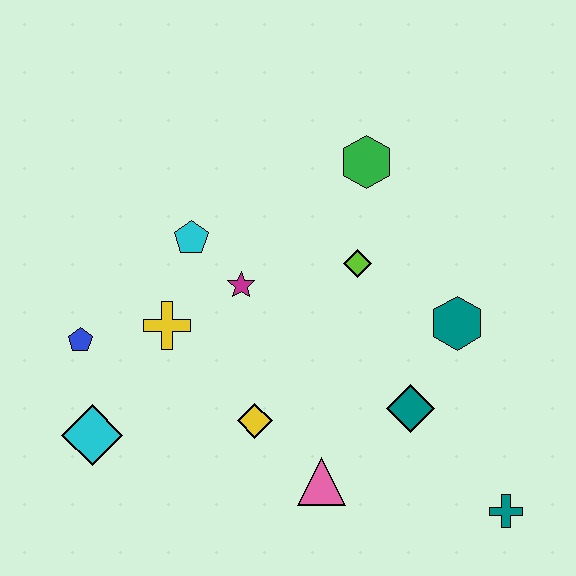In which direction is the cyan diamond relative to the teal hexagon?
The cyan diamond is to the left of the teal hexagon.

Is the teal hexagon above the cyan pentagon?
No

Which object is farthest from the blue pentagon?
The teal cross is farthest from the blue pentagon.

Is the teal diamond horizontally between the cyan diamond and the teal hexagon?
Yes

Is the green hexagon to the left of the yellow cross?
No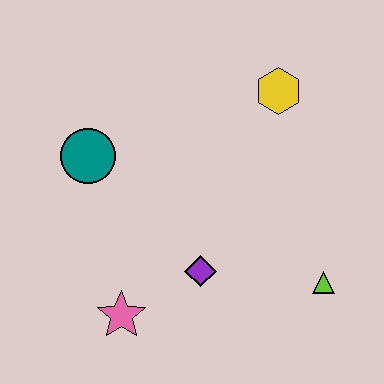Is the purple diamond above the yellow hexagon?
No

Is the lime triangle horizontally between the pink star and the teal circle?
No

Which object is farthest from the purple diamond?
The yellow hexagon is farthest from the purple diamond.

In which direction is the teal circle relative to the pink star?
The teal circle is above the pink star.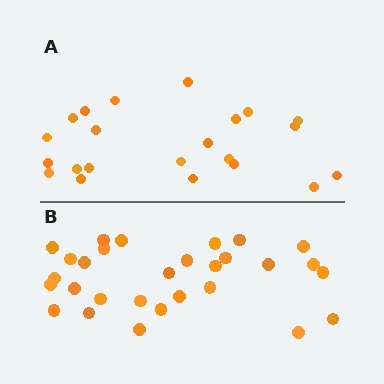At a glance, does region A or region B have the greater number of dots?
Region B (the bottom region) has more dots.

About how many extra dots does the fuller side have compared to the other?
Region B has roughly 8 or so more dots than region A.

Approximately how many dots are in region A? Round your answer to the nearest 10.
About 20 dots. (The exact count is 22, which rounds to 20.)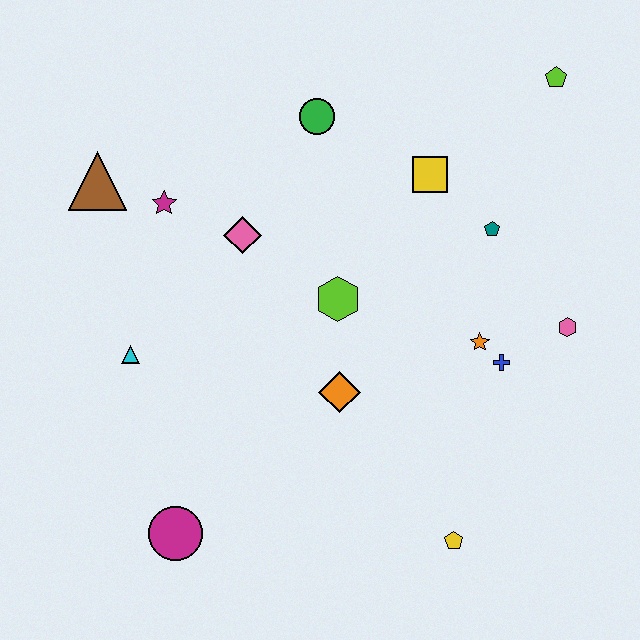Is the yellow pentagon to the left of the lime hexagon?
No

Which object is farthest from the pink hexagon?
The brown triangle is farthest from the pink hexagon.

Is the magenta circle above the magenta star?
No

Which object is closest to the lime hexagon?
The orange diamond is closest to the lime hexagon.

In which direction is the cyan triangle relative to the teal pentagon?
The cyan triangle is to the left of the teal pentagon.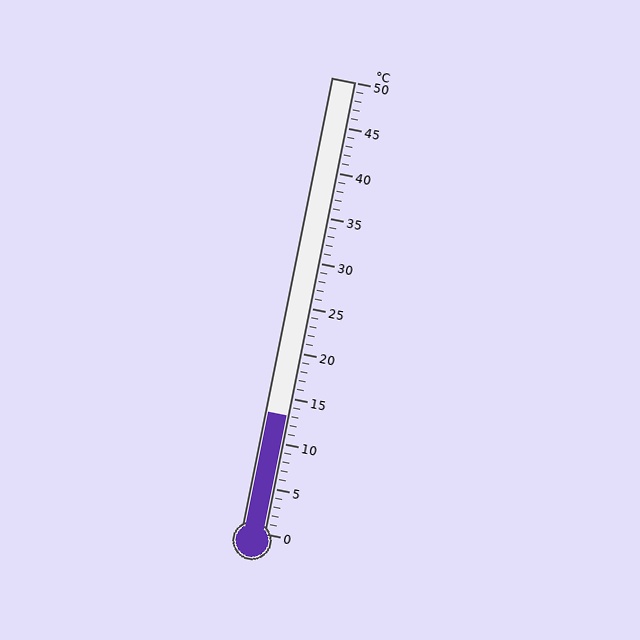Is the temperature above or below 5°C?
The temperature is above 5°C.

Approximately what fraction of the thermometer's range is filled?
The thermometer is filled to approximately 25% of its range.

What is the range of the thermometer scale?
The thermometer scale ranges from 0°C to 50°C.